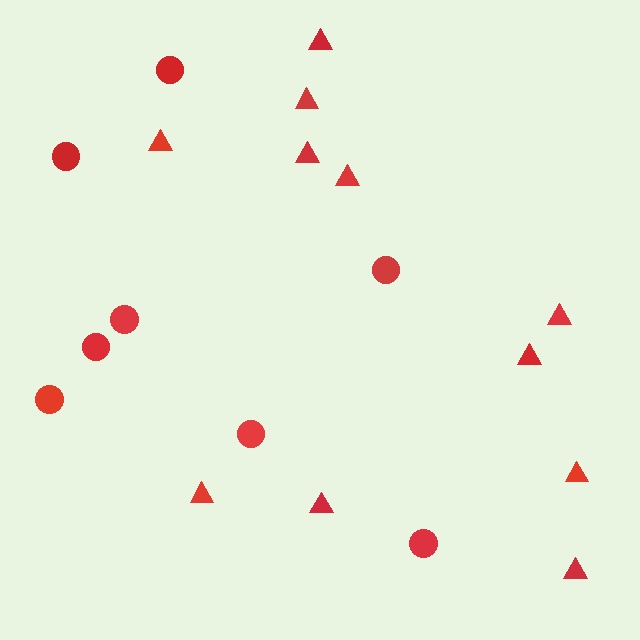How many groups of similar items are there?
There are 2 groups: one group of circles (8) and one group of triangles (11).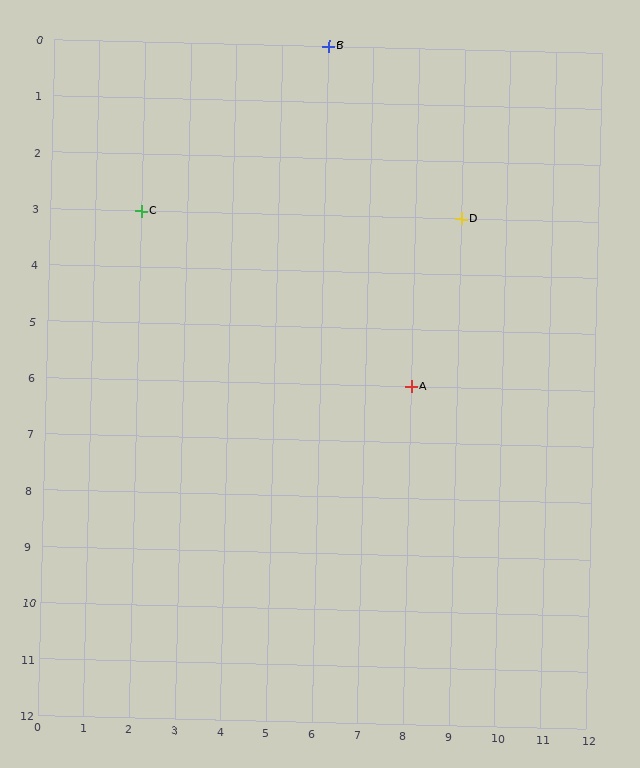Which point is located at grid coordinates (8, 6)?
Point A is at (8, 6).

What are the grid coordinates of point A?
Point A is at grid coordinates (8, 6).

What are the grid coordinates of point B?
Point B is at grid coordinates (6, 0).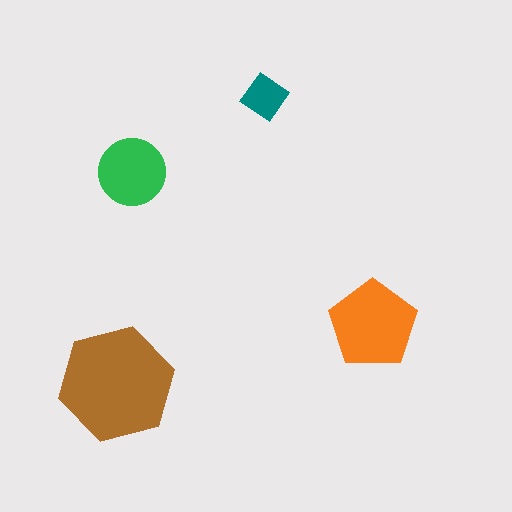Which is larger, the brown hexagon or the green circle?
The brown hexagon.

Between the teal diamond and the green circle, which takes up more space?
The green circle.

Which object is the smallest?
The teal diamond.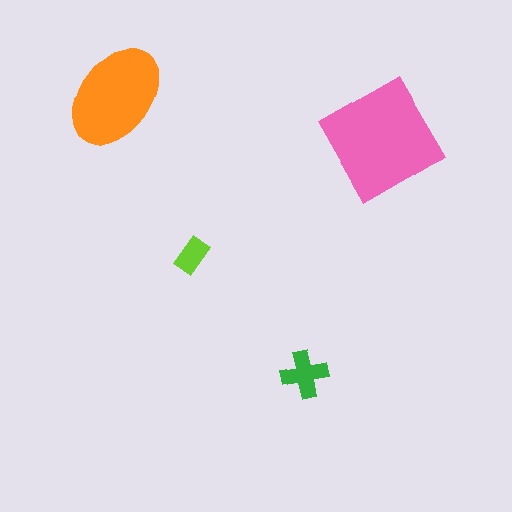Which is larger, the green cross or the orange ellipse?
The orange ellipse.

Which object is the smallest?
The lime rectangle.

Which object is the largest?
The pink square.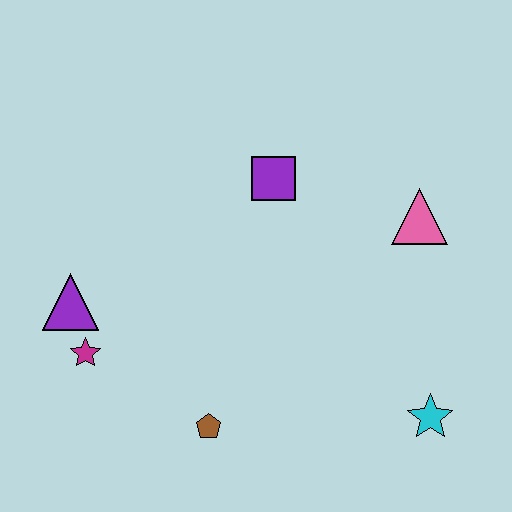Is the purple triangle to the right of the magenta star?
No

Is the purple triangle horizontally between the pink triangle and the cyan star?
No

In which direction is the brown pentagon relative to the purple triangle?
The brown pentagon is to the right of the purple triangle.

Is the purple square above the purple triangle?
Yes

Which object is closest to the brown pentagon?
The magenta star is closest to the brown pentagon.